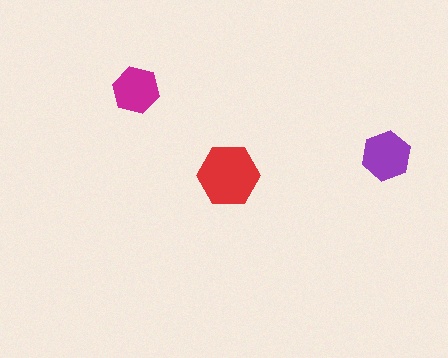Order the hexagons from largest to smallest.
the red one, the purple one, the magenta one.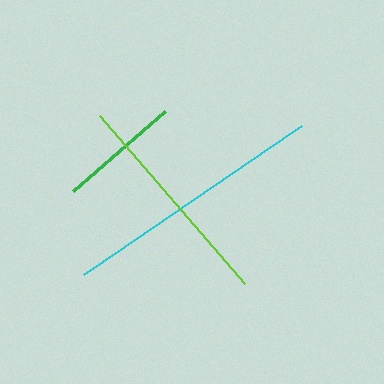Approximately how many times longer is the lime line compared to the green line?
The lime line is approximately 1.8 times the length of the green line.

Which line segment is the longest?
The cyan line is the longest at approximately 265 pixels.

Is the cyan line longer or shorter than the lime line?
The cyan line is longer than the lime line.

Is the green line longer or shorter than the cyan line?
The cyan line is longer than the green line.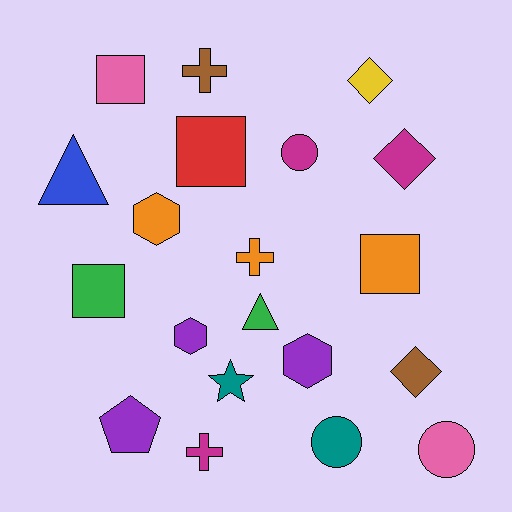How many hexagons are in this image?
There are 3 hexagons.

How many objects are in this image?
There are 20 objects.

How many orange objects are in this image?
There are 3 orange objects.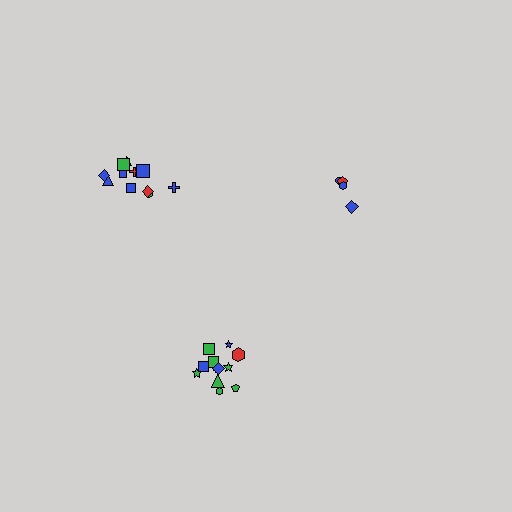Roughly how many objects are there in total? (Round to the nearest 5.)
Roughly 30 objects in total.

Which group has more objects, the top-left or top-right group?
The top-left group.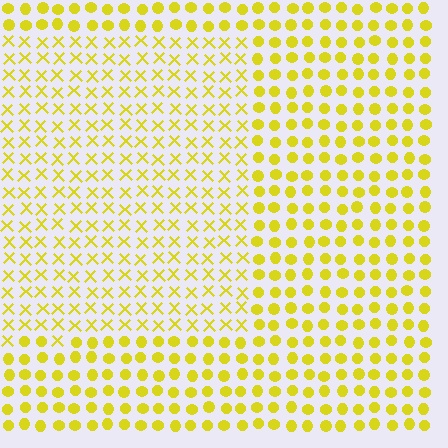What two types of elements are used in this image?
The image uses X marks inside the rectangle region and circles outside it.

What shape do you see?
I see a rectangle.